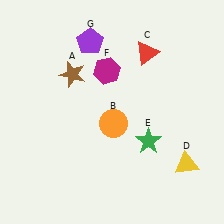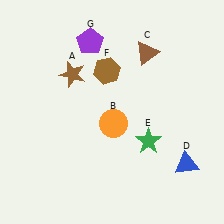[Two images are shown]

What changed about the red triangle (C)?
In Image 1, C is red. In Image 2, it changed to brown.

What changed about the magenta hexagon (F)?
In Image 1, F is magenta. In Image 2, it changed to brown.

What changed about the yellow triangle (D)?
In Image 1, D is yellow. In Image 2, it changed to blue.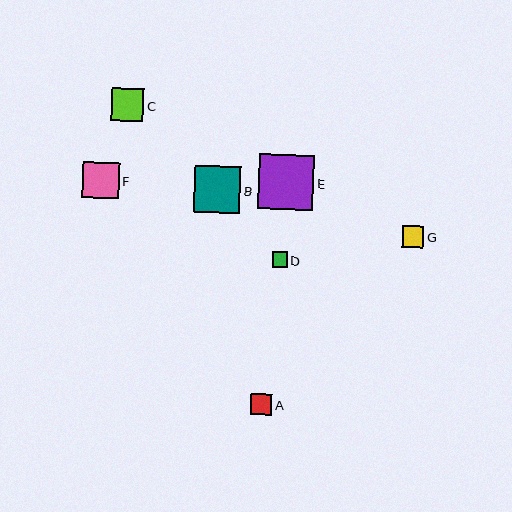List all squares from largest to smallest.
From largest to smallest: E, B, F, C, G, A, D.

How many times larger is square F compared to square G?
Square F is approximately 1.7 times the size of square G.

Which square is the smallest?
Square D is the smallest with a size of approximately 15 pixels.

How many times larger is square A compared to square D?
Square A is approximately 1.4 times the size of square D.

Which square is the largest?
Square E is the largest with a size of approximately 55 pixels.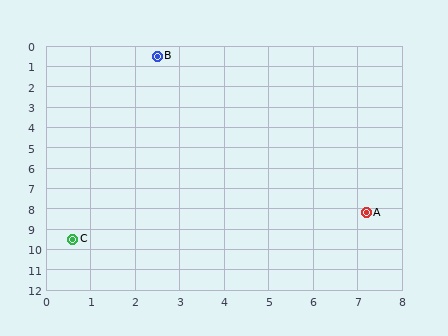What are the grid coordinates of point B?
Point B is at approximately (2.5, 0.5).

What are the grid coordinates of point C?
Point C is at approximately (0.6, 9.5).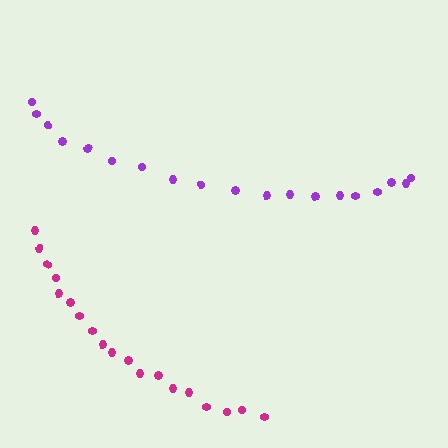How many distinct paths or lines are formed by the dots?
There are 2 distinct paths.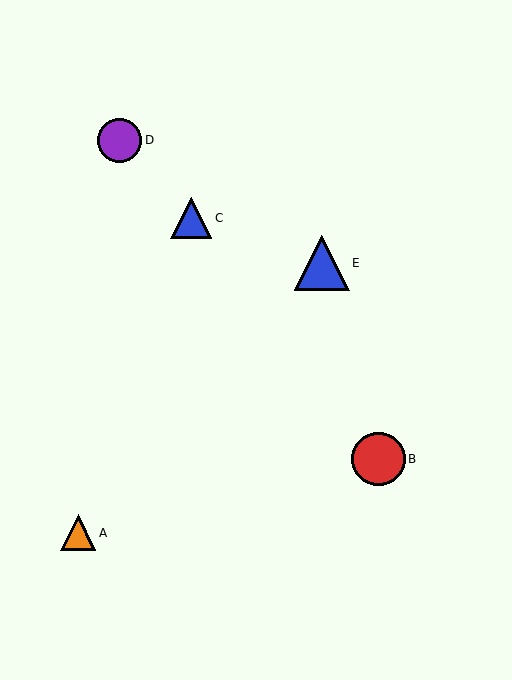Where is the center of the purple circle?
The center of the purple circle is at (120, 140).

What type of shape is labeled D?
Shape D is a purple circle.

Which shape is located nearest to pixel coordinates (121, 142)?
The purple circle (labeled D) at (120, 140) is nearest to that location.